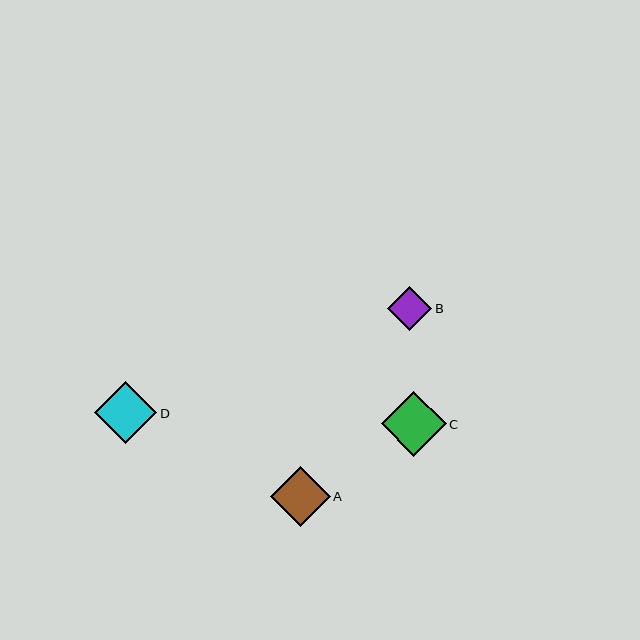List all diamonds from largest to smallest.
From largest to smallest: C, D, A, B.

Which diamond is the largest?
Diamond C is the largest with a size of approximately 65 pixels.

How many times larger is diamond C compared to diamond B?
Diamond C is approximately 1.5 times the size of diamond B.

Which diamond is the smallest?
Diamond B is the smallest with a size of approximately 44 pixels.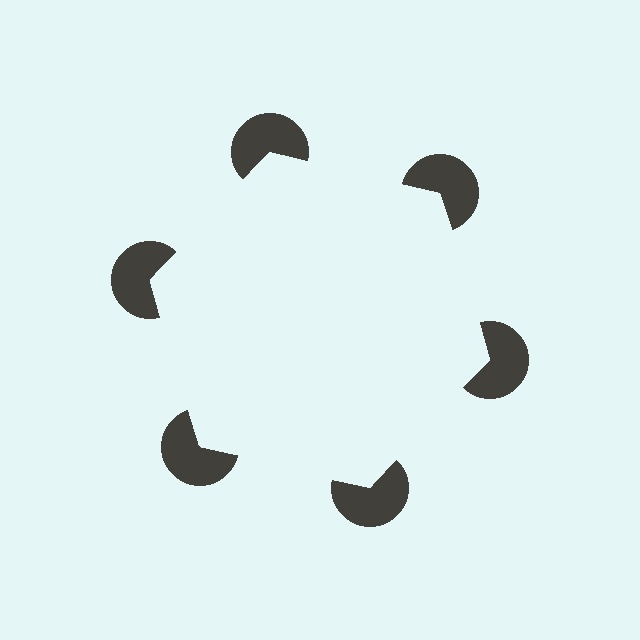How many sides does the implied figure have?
6 sides.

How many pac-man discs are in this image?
There are 6 — one at each vertex of the illusory hexagon.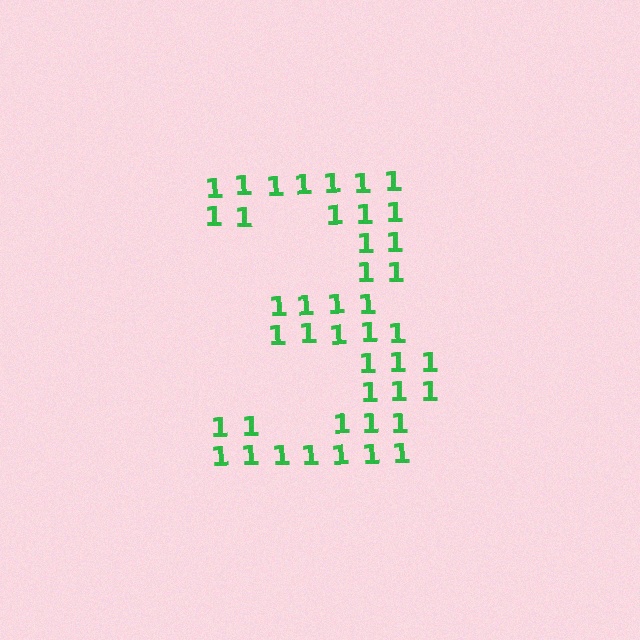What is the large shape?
The large shape is the digit 3.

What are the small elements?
The small elements are digit 1's.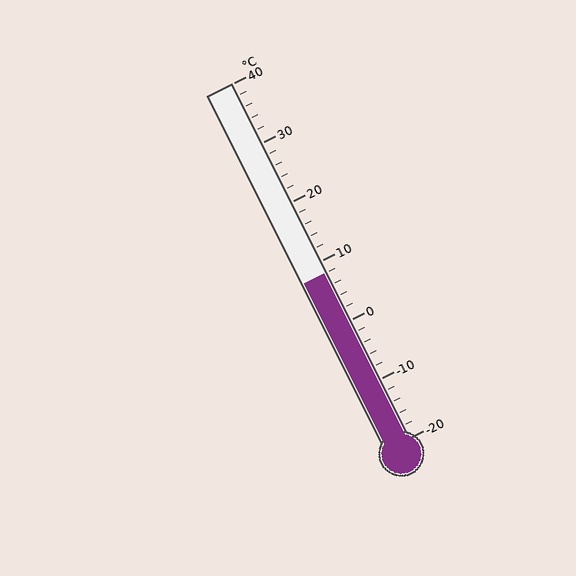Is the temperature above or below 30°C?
The temperature is below 30°C.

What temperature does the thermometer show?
The thermometer shows approximately 8°C.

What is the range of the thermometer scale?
The thermometer scale ranges from -20°C to 40°C.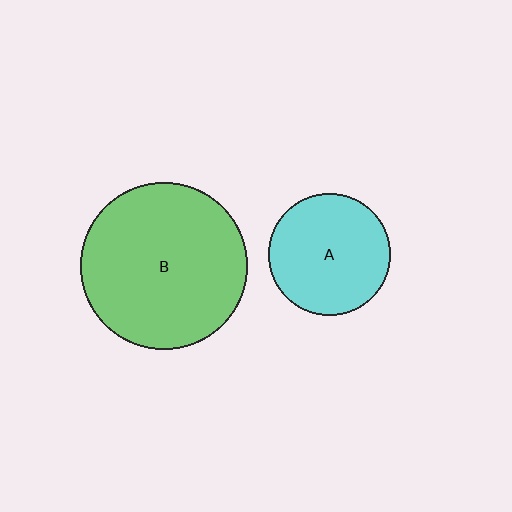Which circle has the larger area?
Circle B (green).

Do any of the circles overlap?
No, none of the circles overlap.